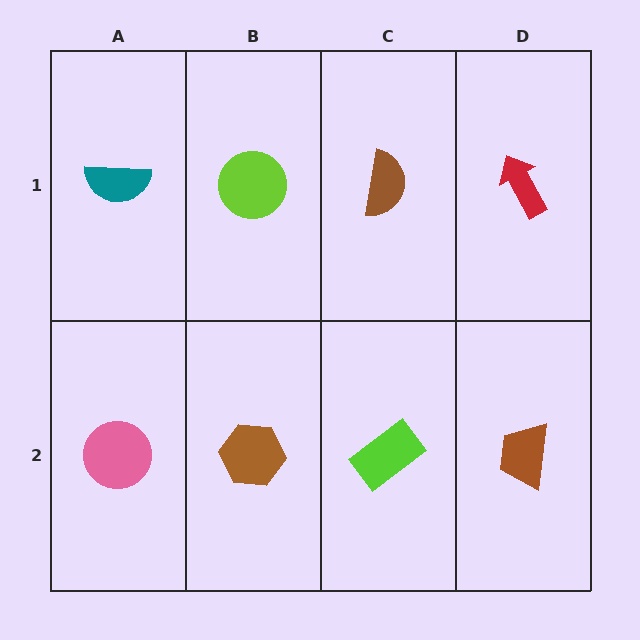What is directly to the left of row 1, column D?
A brown semicircle.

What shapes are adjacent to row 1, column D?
A brown trapezoid (row 2, column D), a brown semicircle (row 1, column C).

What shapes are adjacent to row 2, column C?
A brown semicircle (row 1, column C), a brown hexagon (row 2, column B), a brown trapezoid (row 2, column D).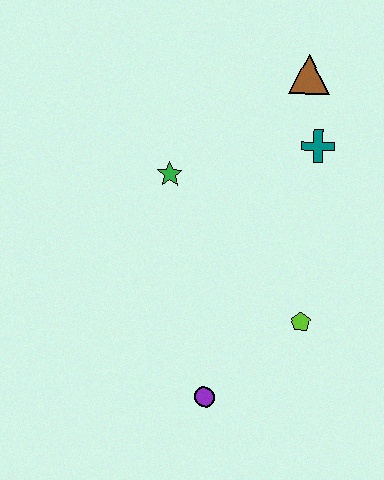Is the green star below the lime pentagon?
No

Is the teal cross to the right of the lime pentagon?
Yes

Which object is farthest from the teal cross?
The purple circle is farthest from the teal cross.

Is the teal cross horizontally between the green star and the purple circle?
No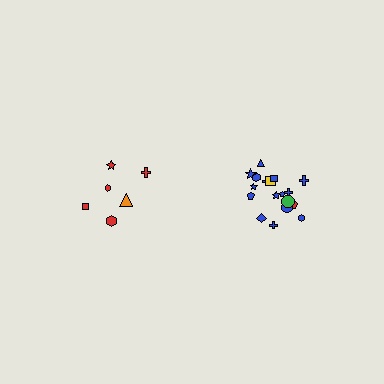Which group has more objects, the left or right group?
The right group.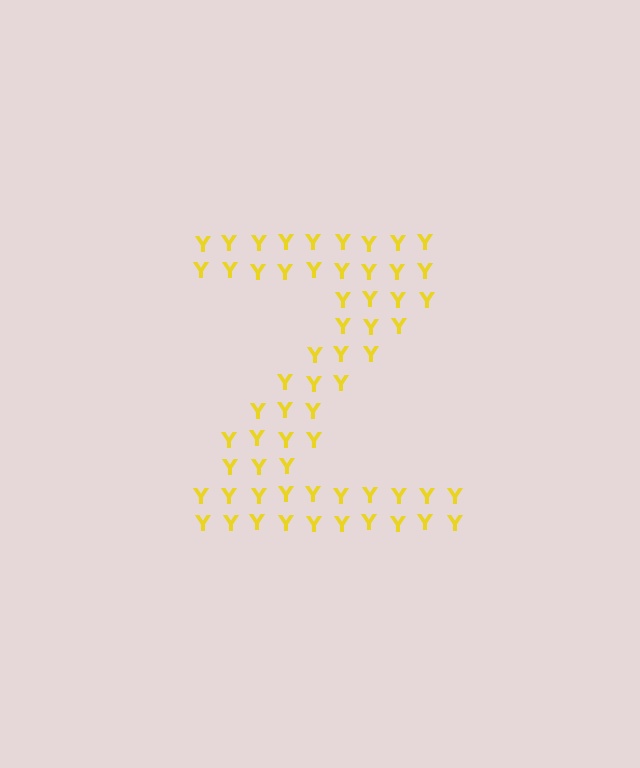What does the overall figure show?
The overall figure shows the letter Z.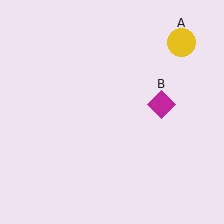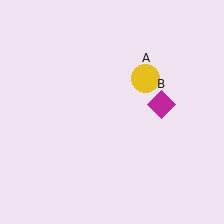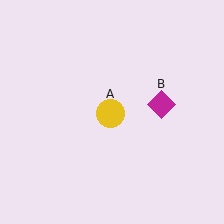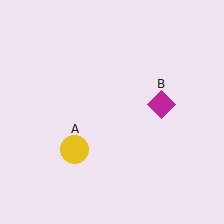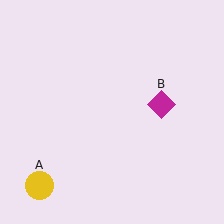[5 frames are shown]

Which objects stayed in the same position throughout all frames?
Magenta diamond (object B) remained stationary.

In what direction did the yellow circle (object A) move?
The yellow circle (object A) moved down and to the left.